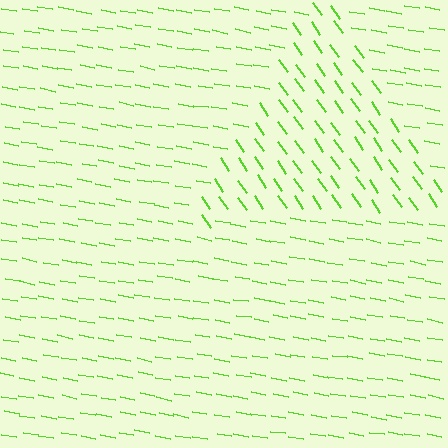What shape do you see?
I see a triangle.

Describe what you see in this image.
The image is filled with small lime line segments. A triangle region in the image has lines oriented differently from the surrounding lines, creating a visible texture boundary.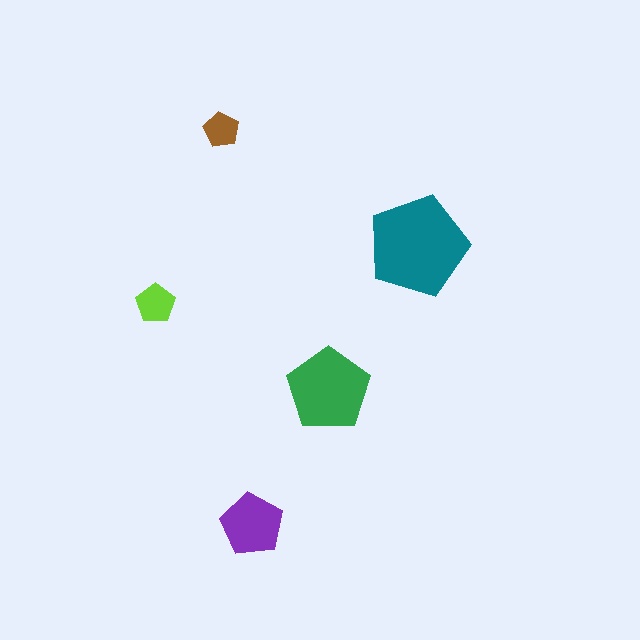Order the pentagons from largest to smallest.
the teal one, the green one, the purple one, the lime one, the brown one.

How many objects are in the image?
There are 5 objects in the image.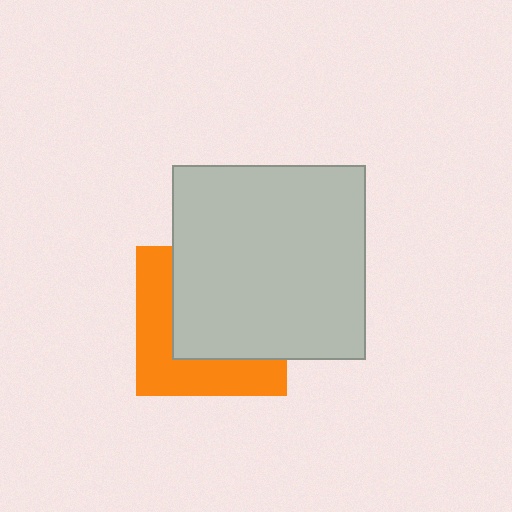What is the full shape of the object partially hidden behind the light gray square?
The partially hidden object is an orange square.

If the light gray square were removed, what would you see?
You would see the complete orange square.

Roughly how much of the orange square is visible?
A small part of it is visible (roughly 42%).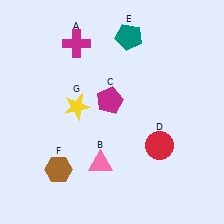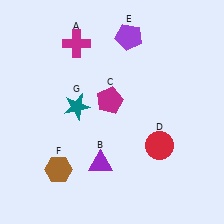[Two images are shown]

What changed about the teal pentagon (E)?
In Image 1, E is teal. In Image 2, it changed to purple.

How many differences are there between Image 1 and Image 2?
There are 3 differences between the two images.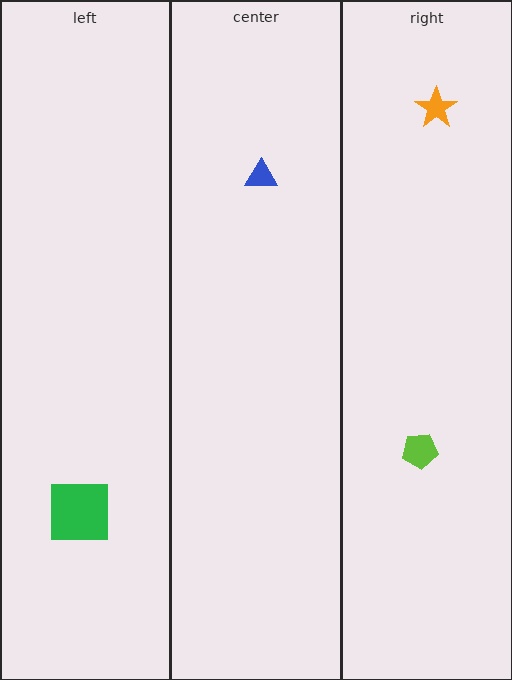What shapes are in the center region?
The blue triangle.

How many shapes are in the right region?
2.